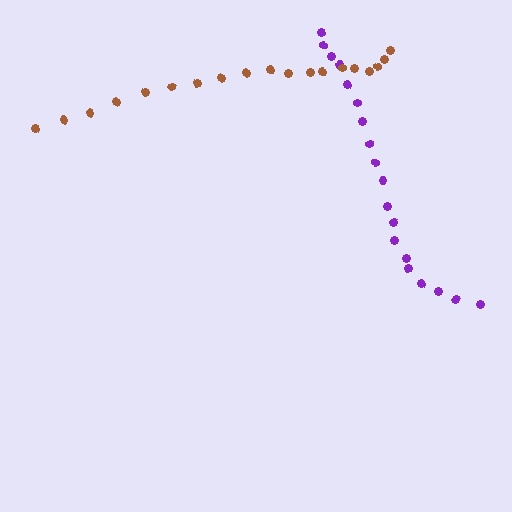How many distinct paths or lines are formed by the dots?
There are 2 distinct paths.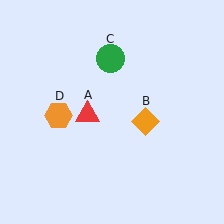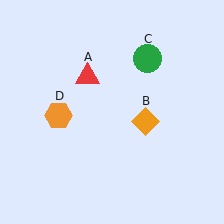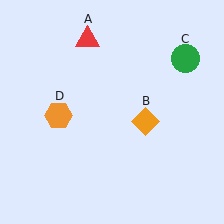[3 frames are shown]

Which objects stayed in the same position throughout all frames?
Orange diamond (object B) and orange hexagon (object D) remained stationary.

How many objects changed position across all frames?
2 objects changed position: red triangle (object A), green circle (object C).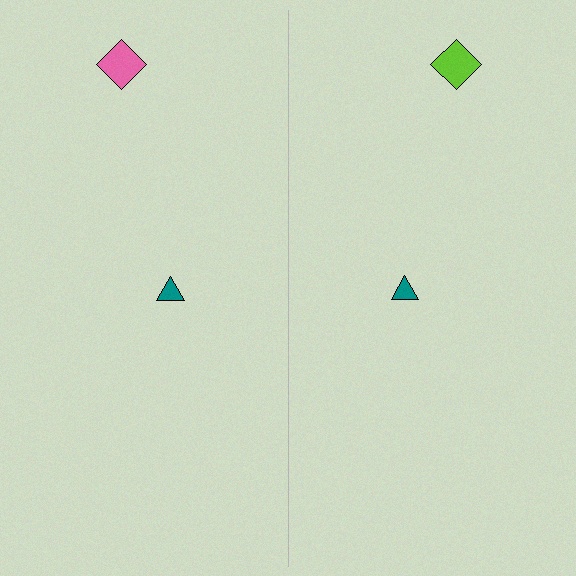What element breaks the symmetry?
The lime diamond on the right side breaks the symmetry — its mirror counterpart is pink.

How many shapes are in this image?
There are 4 shapes in this image.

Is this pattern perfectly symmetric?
No, the pattern is not perfectly symmetric. The lime diamond on the right side breaks the symmetry — its mirror counterpart is pink.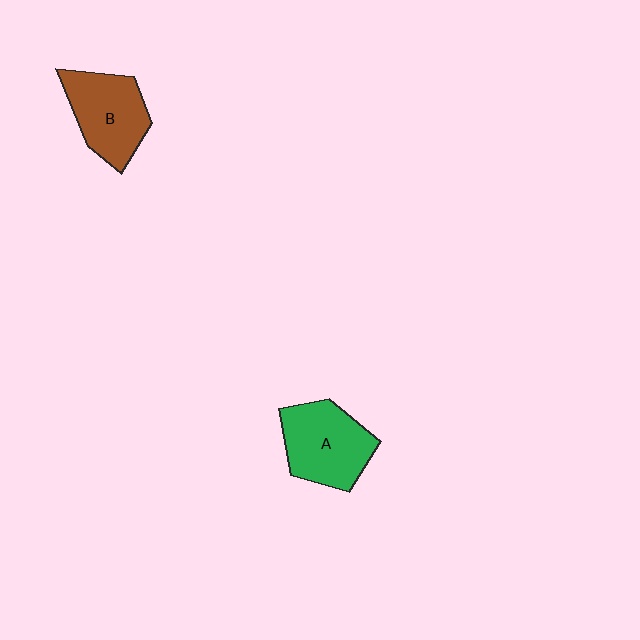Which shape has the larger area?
Shape A (green).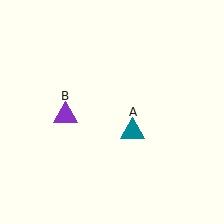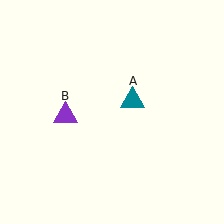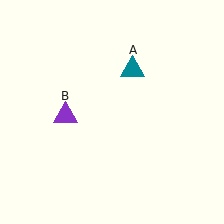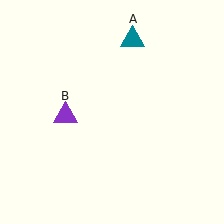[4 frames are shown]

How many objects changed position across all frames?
1 object changed position: teal triangle (object A).